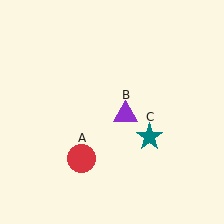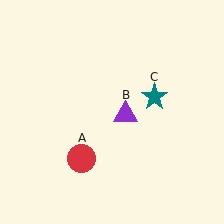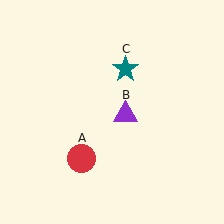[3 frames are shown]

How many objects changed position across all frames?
1 object changed position: teal star (object C).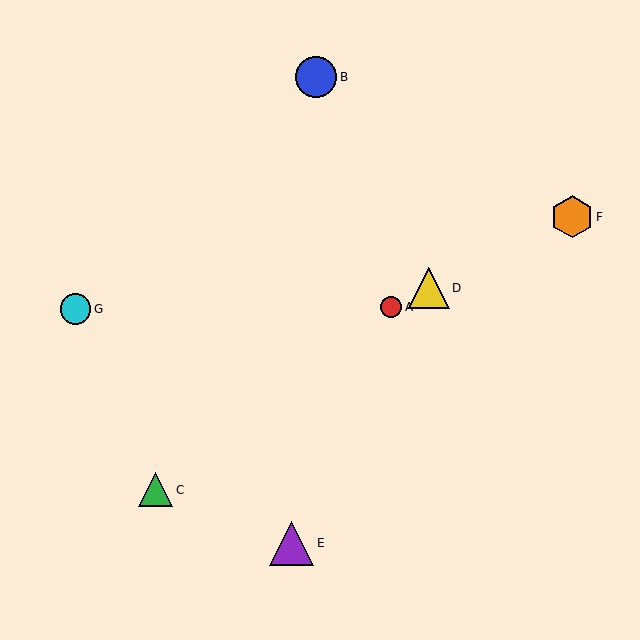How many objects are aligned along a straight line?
3 objects (A, D, F) are aligned along a straight line.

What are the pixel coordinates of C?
Object C is at (156, 490).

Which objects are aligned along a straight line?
Objects A, D, F are aligned along a straight line.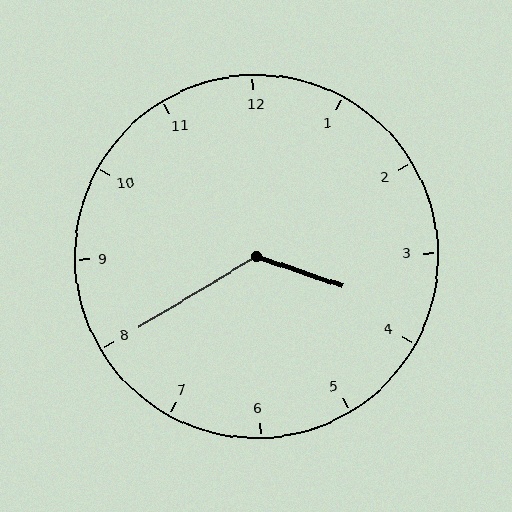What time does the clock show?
3:40.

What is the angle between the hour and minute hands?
Approximately 130 degrees.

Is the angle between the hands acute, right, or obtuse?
It is obtuse.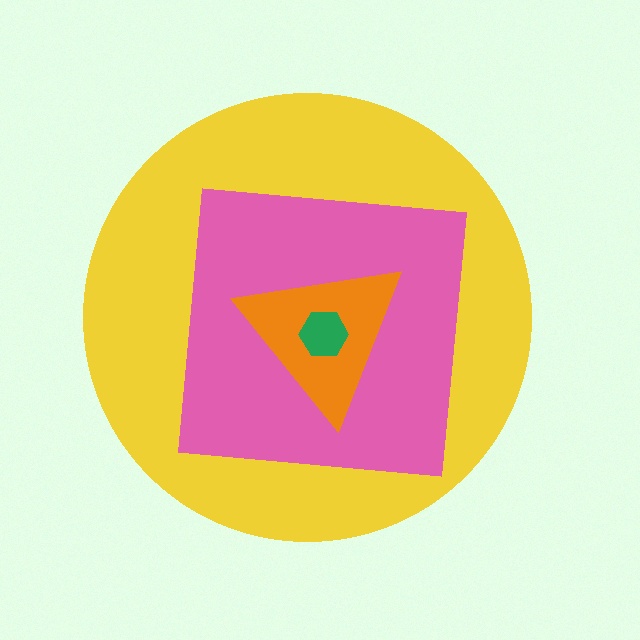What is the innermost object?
The green hexagon.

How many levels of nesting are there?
4.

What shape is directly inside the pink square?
The orange triangle.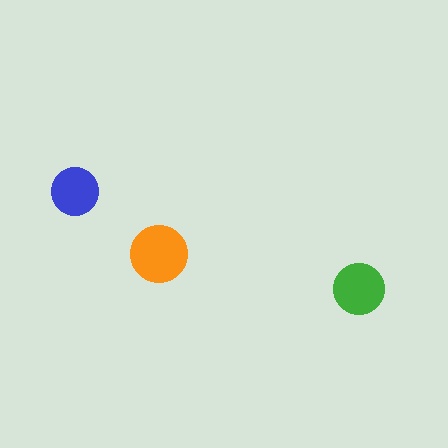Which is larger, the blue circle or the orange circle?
The orange one.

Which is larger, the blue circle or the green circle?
The green one.